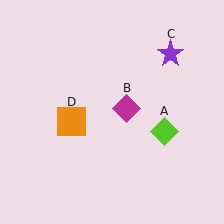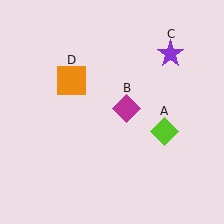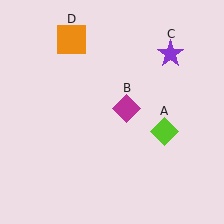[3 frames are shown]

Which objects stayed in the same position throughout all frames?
Lime diamond (object A) and magenta diamond (object B) and purple star (object C) remained stationary.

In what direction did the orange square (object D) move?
The orange square (object D) moved up.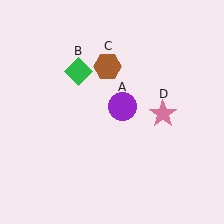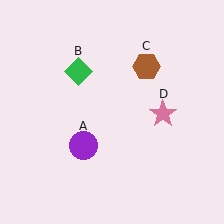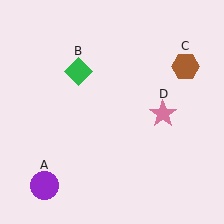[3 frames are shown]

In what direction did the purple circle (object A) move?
The purple circle (object A) moved down and to the left.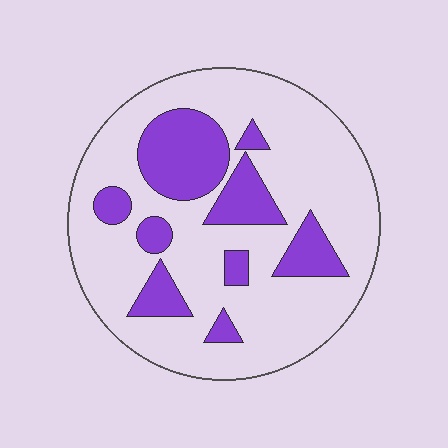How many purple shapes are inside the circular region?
9.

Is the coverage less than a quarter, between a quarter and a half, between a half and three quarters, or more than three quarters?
Less than a quarter.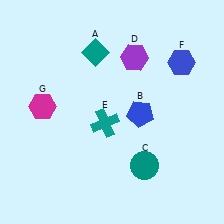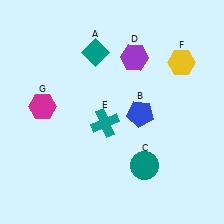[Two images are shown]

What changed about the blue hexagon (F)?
In Image 1, F is blue. In Image 2, it changed to yellow.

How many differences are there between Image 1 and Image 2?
There is 1 difference between the two images.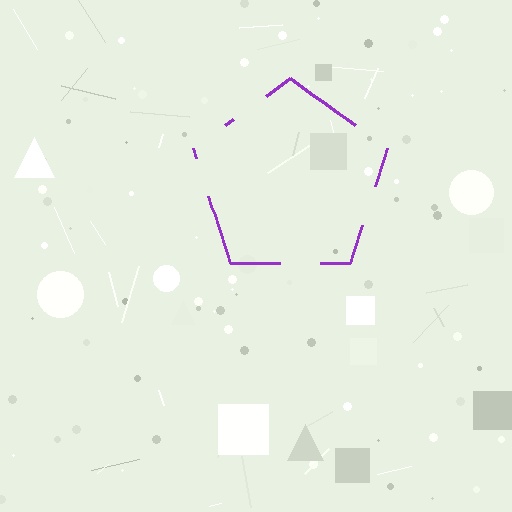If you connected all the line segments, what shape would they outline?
They would outline a pentagon.